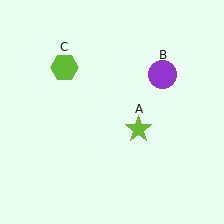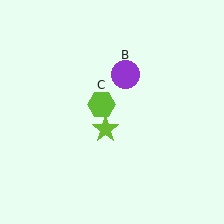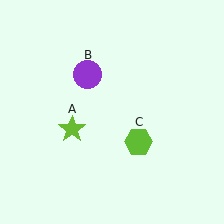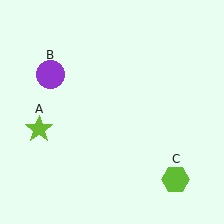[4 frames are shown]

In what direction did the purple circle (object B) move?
The purple circle (object B) moved left.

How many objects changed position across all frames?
3 objects changed position: lime star (object A), purple circle (object B), lime hexagon (object C).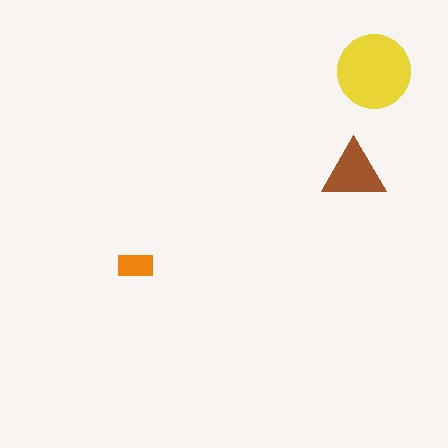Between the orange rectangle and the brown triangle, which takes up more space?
The brown triangle.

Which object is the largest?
The yellow circle.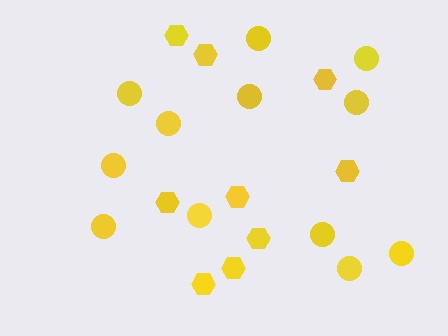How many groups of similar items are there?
There are 2 groups: one group of hexagons (9) and one group of circles (12).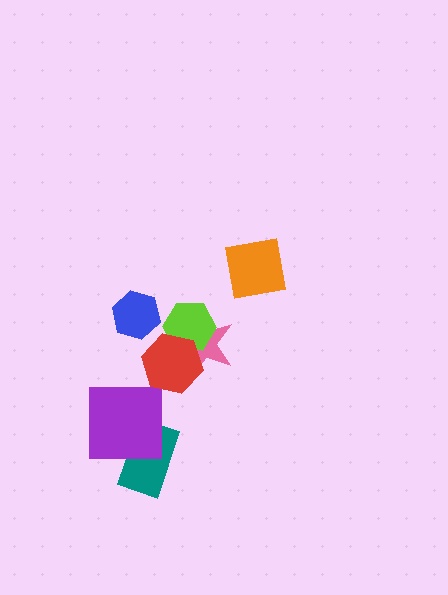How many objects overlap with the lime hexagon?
2 objects overlap with the lime hexagon.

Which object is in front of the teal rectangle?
The purple square is in front of the teal rectangle.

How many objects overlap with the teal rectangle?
1 object overlaps with the teal rectangle.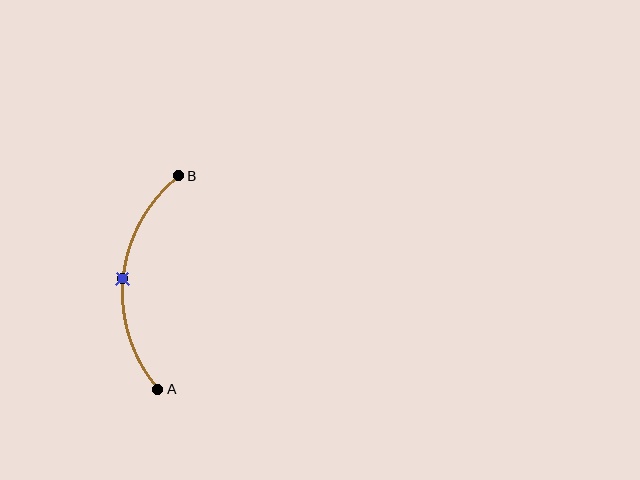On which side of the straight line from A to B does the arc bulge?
The arc bulges to the left of the straight line connecting A and B.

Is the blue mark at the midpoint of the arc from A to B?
Yes. The blue mark lies on the arc at equal arc-length from both A and B — it is the arc midpoint.